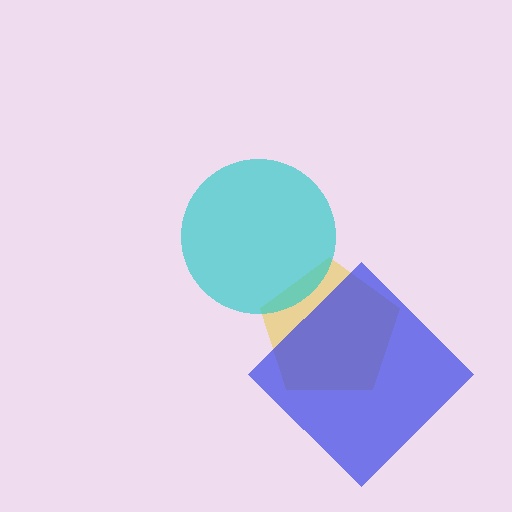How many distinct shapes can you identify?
There are 3 distinct shapes: a yellow pentagon, a cyan circle, a blue diamond.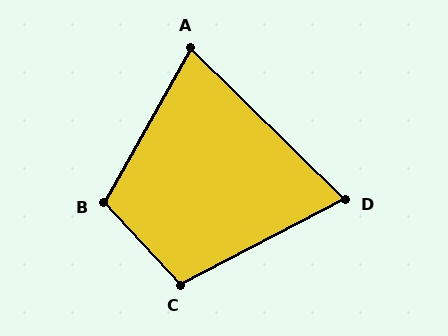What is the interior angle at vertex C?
Approximately 105 degrees (obtuse).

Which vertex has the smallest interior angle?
D, at approximately 72 degrees.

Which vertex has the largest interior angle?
B, at approximately 108 degrees.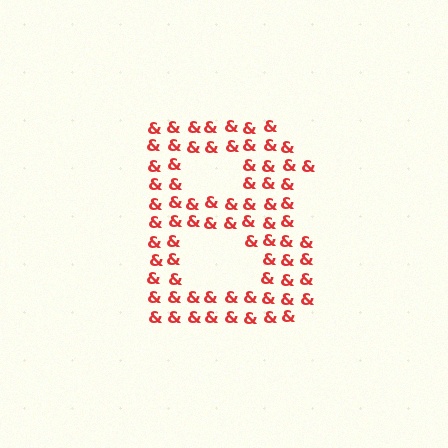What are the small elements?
The small elements are ampersands.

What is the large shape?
The large shape is the letter B.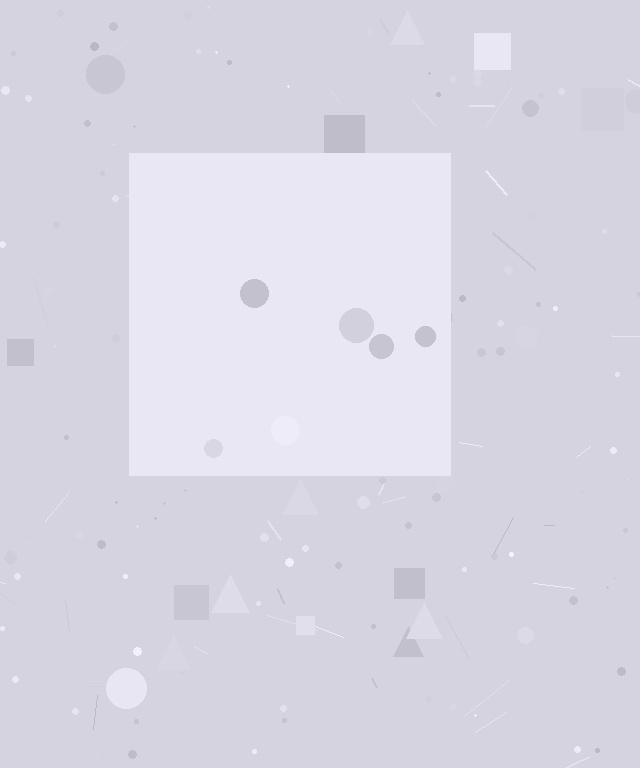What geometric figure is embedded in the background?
A square is embedded in the background.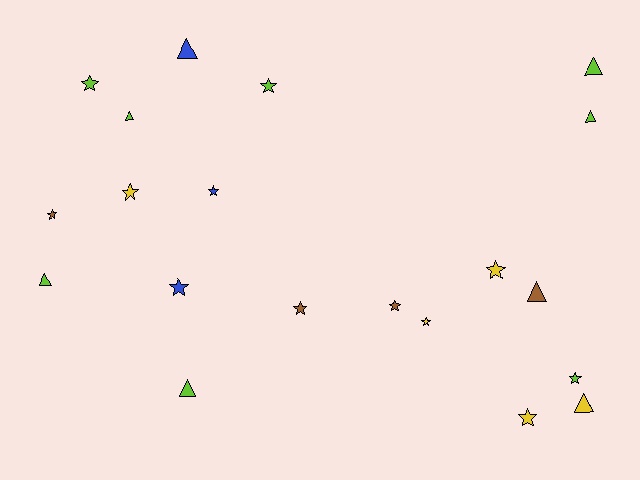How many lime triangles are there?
There are 5 lime triangles.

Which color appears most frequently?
Lime, with 8 objects.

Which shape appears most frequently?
Star, with 12 objects.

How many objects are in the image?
There are 20 objects.